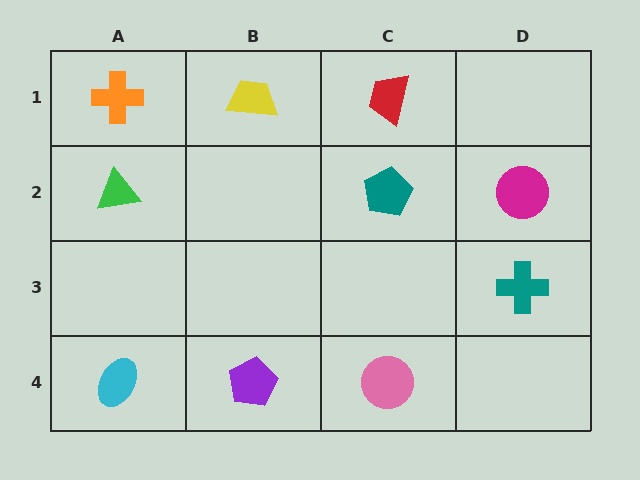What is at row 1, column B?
A yellow trapezoid.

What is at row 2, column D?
A magenta circle.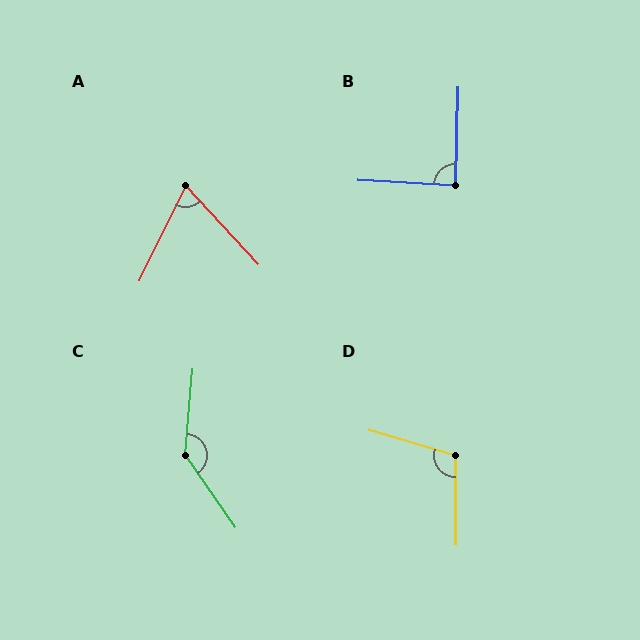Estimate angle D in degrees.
Approximately 107 degrees.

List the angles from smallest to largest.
A (69°), B (88°), D (107°), C (141°).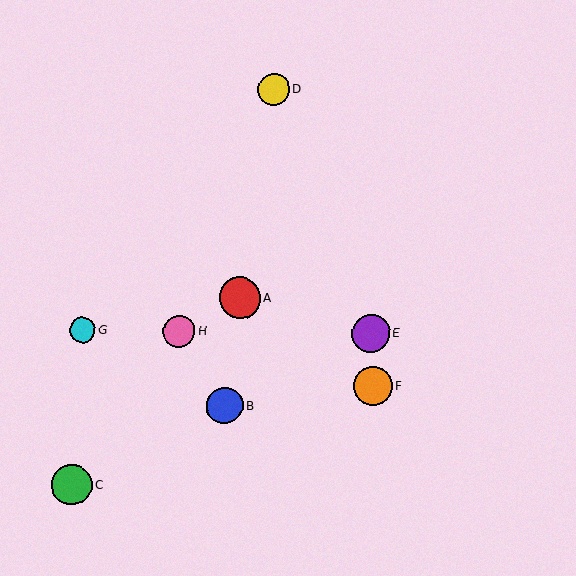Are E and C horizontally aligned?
No, E is at y≈333 and C is at y≈485.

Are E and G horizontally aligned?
Yes, both are at y≈333.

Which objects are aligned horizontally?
Objects E, G, H are aligned horizontally.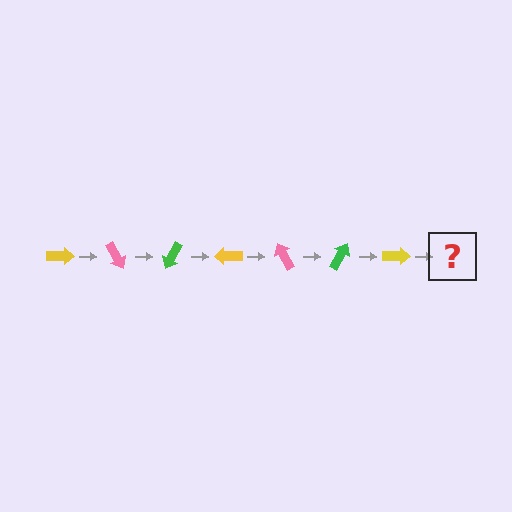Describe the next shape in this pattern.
It should be a pink arrow, rotated 420 degrees from the start.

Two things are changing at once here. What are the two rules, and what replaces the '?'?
The two rules are that it rotates 60 degrees each step and the color cycles through yellow, pink, and green. The '?' should be a pink arrow, rotated 420 degrees from the start.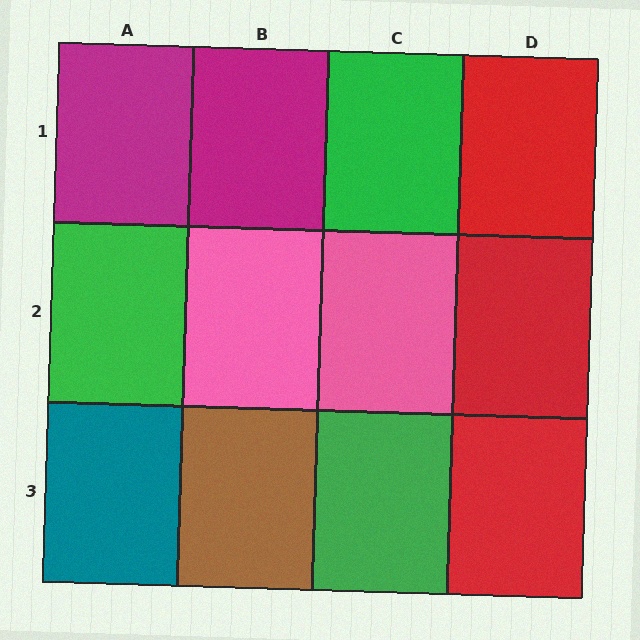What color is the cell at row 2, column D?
Red.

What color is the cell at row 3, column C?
Green.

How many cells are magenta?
2 cells are magenta.